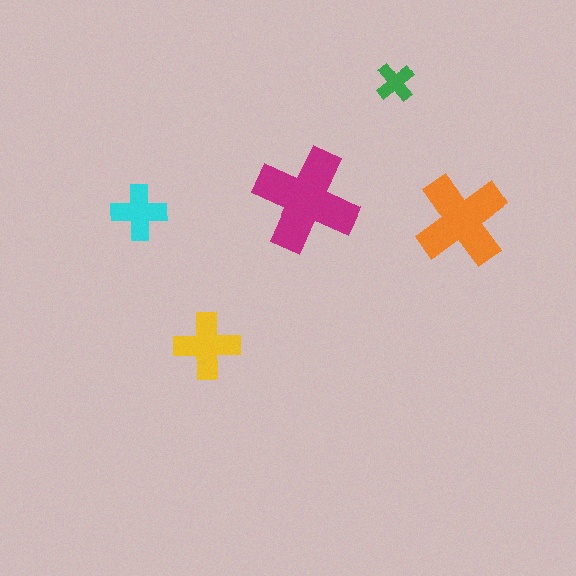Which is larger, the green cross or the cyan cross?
The cyan one.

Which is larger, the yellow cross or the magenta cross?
The magenta one.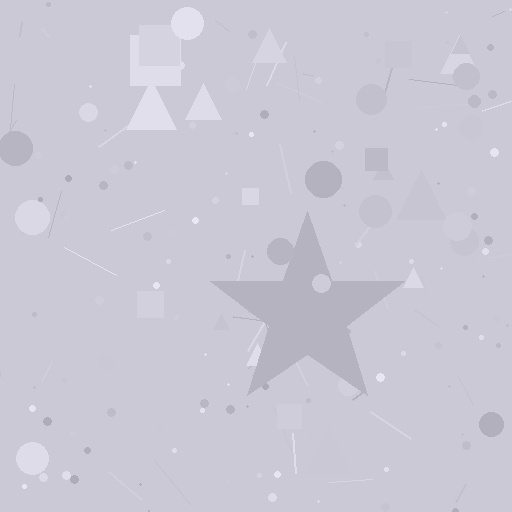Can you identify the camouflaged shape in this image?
The camouflaged shape is a star.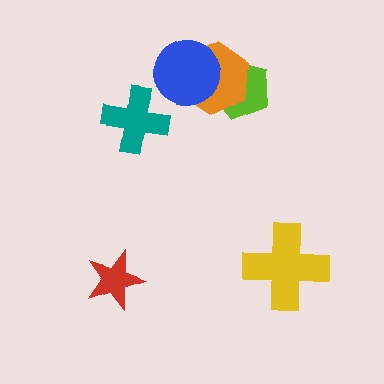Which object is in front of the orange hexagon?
The blue circle is in front of the orange hexagon.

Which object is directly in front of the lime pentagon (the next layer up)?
The orange hexagon is directly in front of the lime pentagon.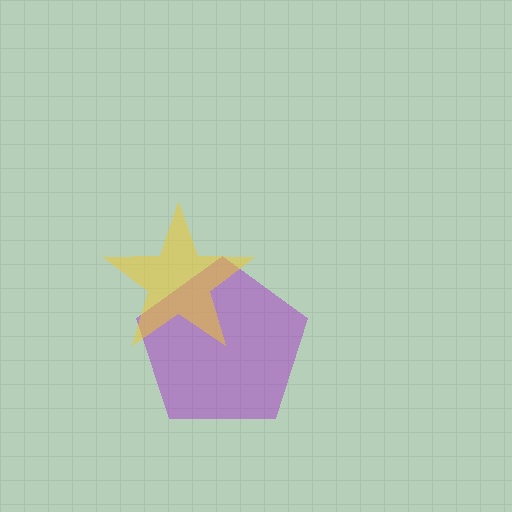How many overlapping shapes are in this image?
There are 2 overlapping shapes in the image.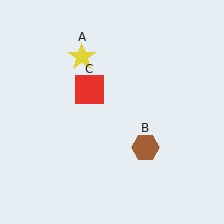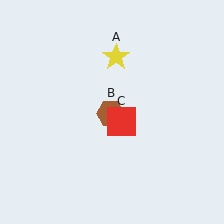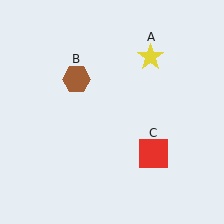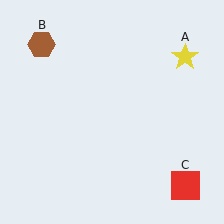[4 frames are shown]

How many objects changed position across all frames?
3 objects changed position: yellow star (object A), brown hexagon (object B), red square (object C).